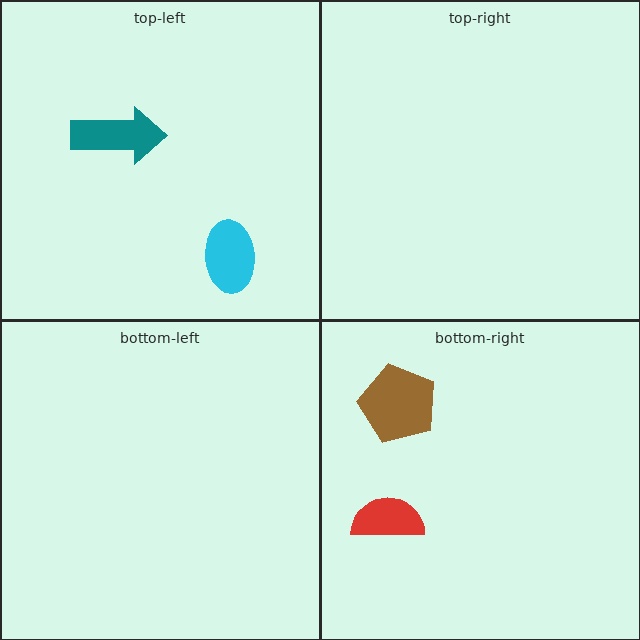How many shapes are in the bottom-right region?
2.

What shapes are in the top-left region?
The cyan ellipse, the teal arrow.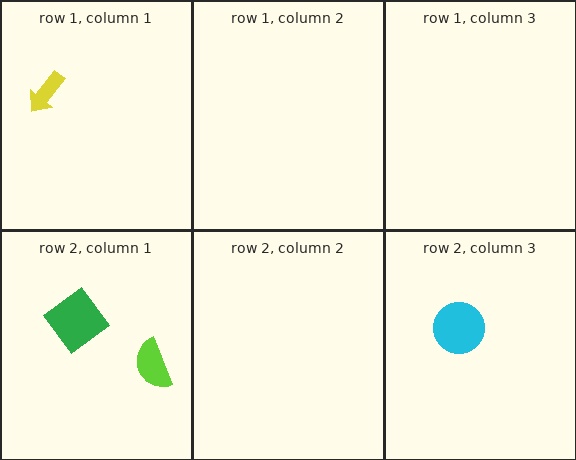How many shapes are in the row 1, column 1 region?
1.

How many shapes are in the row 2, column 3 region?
1.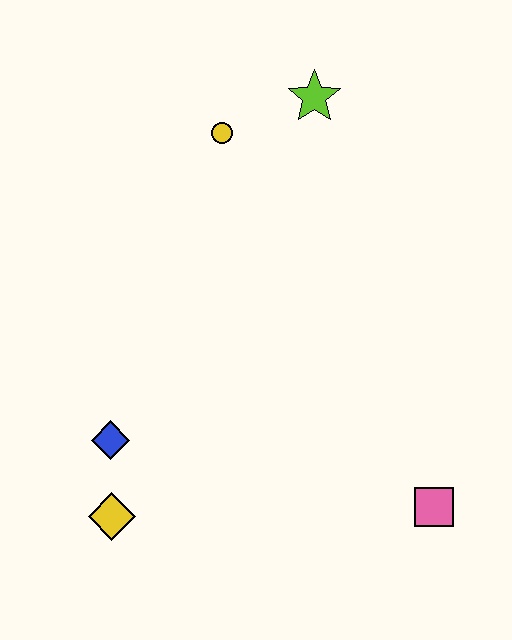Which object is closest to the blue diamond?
The yellow diamond is closest to the blue diamond.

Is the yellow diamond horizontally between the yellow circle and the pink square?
No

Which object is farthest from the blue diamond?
The lime star is farthest from the blue diamond.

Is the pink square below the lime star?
Yes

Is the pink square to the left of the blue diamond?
No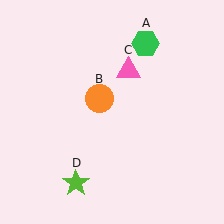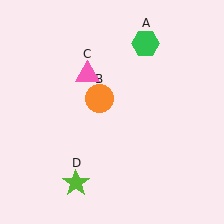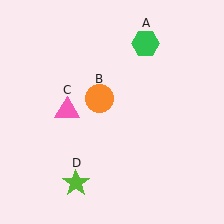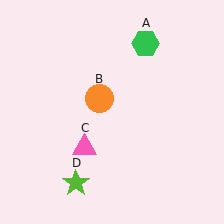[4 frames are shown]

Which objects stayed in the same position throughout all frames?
Green hexagon (object A) and orange circle (object B) and lime star (object D) remained stationary.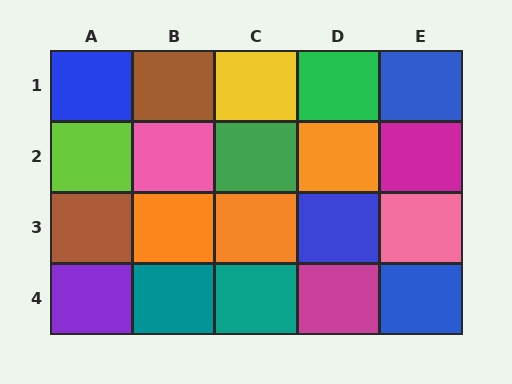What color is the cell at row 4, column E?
Blue.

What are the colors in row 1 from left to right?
Blue, brown, yellow, green, blue.